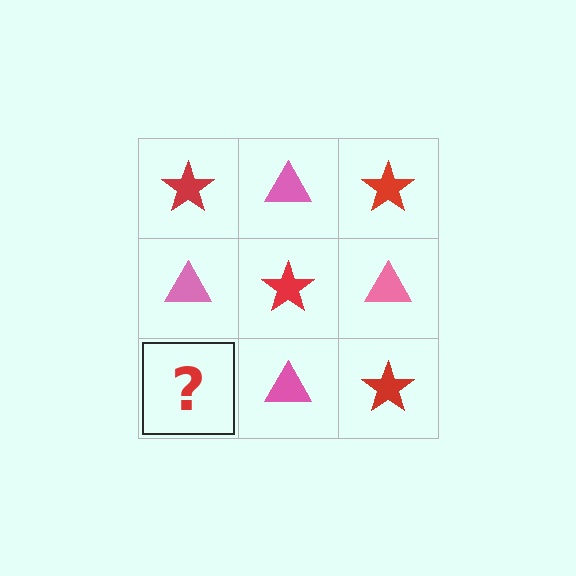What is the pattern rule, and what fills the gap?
The rule is that it alternates red star and pink triangle in a checkerboard pattern. The gap should be filled with a red star.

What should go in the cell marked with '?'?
The missing cell should contain a red star.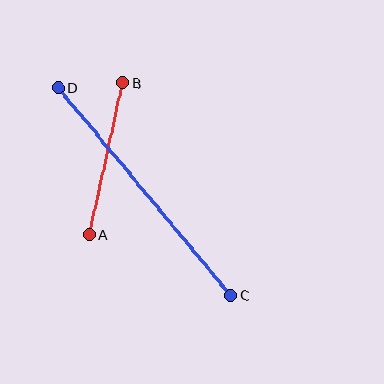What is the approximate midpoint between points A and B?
The midpoint is at approximately (106, 159) pixels.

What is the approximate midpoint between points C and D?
The midpoint is at approximately (145, 192) pixels.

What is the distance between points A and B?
The distance is approximately 155 pixels.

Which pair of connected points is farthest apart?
Points C and D are farthest apart.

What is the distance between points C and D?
The distance is approximately 271 pixels.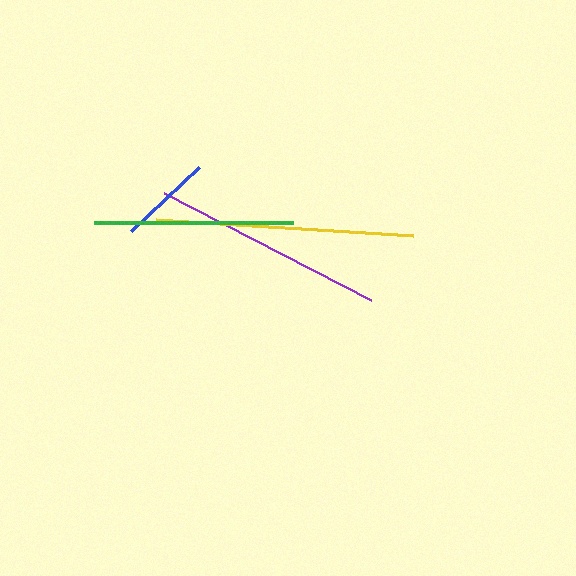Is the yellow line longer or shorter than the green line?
The yellow line is longer than the green line.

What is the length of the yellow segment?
The yellow segment is approximately 257 pixels long.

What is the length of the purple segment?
The purple segment is approximately 233 pixels long.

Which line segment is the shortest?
The blue line is the shortest at approximately 93 pixels.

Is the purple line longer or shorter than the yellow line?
The yellow line is longer than the purple line.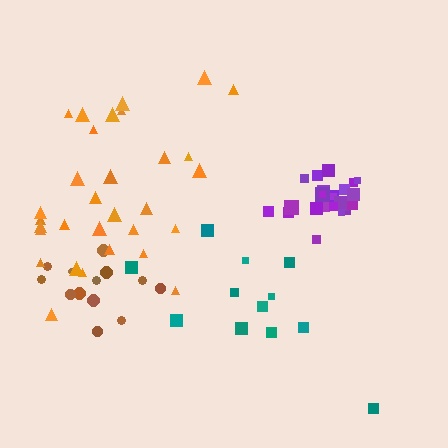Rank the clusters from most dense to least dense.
purple, brown, orange, teal.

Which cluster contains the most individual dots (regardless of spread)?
Orange (31).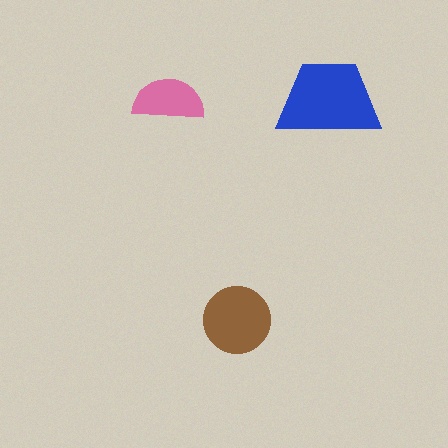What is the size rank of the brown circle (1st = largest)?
2nd.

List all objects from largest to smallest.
The blue trapezoid, the brown circle, the pink semicircle.